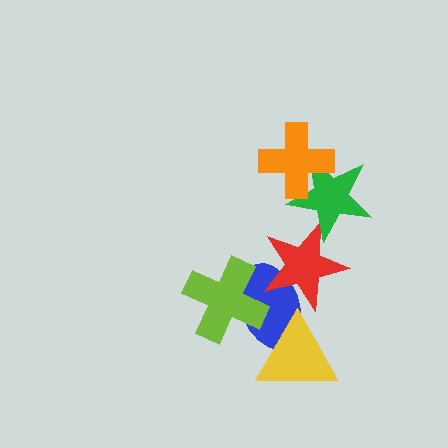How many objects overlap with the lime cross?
1 object overlaps with the lime cross.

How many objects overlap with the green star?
2 objects overlap with the green star.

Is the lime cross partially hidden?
No, no other shape covers it.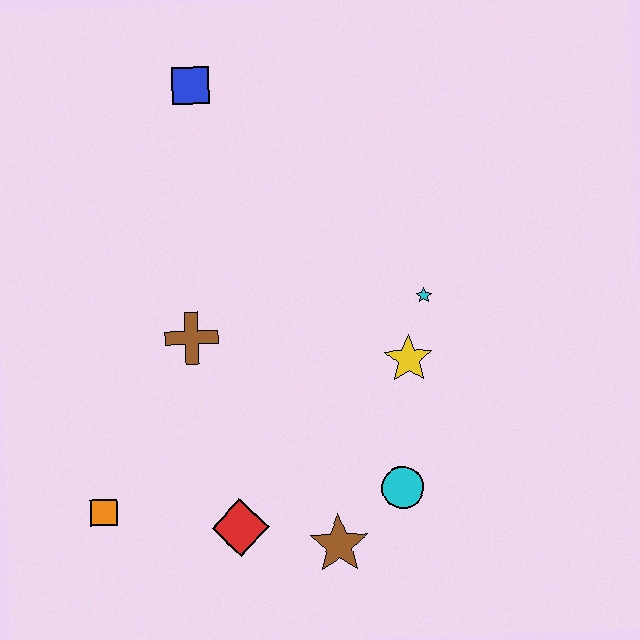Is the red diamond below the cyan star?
Yes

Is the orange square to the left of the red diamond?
Yes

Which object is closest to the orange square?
The red diamond is closest to the orange square.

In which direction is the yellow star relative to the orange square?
The yellow star is to the right of the orange square.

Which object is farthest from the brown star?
The blue square is farthest from the brown star.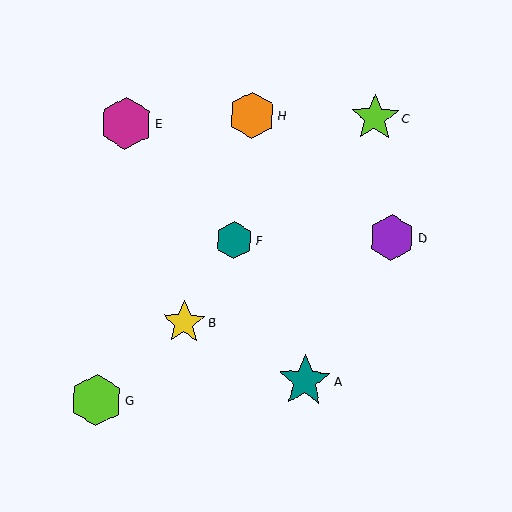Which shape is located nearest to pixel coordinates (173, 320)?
The yellow star (labeled B) at (184, 322) is nearest to that location.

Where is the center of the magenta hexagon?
The center of the magenta hexagon is at (126, 123).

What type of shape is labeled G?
Shape G is a lime hexagon.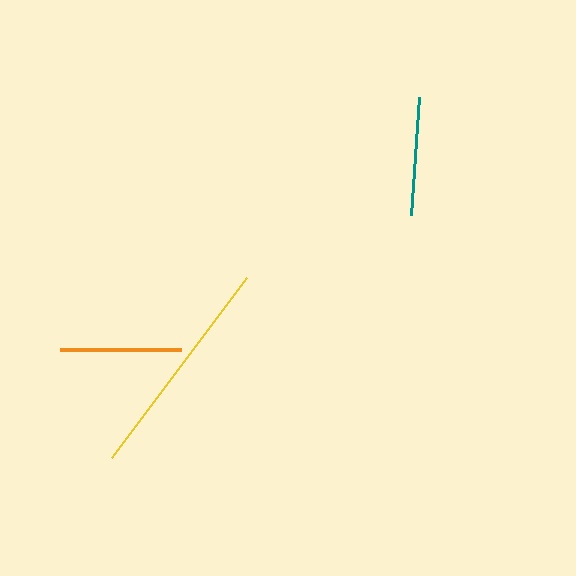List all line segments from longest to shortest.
From longest to shortest: yellow, orange, teal.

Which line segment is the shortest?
The teal line is the shortest at approximately 118 pixels.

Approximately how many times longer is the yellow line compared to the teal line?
The yellow line is approximately 1.9 times the length of the teal line.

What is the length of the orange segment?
The orange segment is approximately 121 pixels long.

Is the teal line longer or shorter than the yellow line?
The yellow line is longer than the teal line.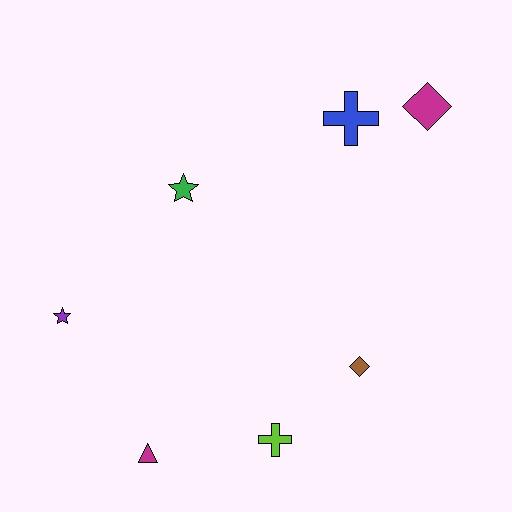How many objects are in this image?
There are 7 objects.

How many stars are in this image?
There are 2 stars.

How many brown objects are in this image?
There is 1 brown object.